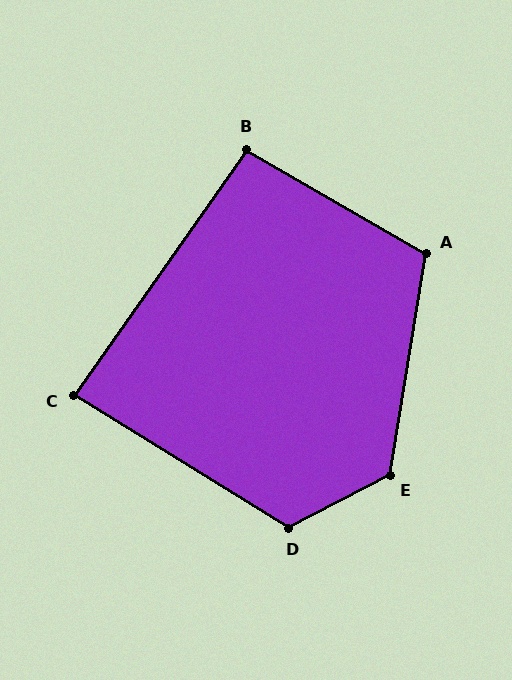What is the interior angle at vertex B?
Approximately 95 degrees (obtuse).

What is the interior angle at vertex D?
Approximately 121 degrees (obtuse).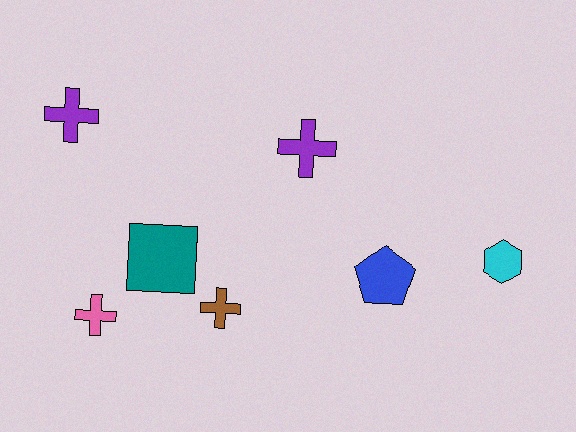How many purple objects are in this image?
There are 2 purple objects.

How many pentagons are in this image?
There is 1 pentagon.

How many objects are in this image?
There are 7 objects.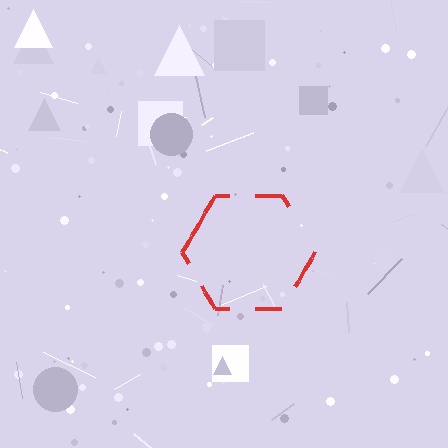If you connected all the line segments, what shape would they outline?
They would outline a hexagon.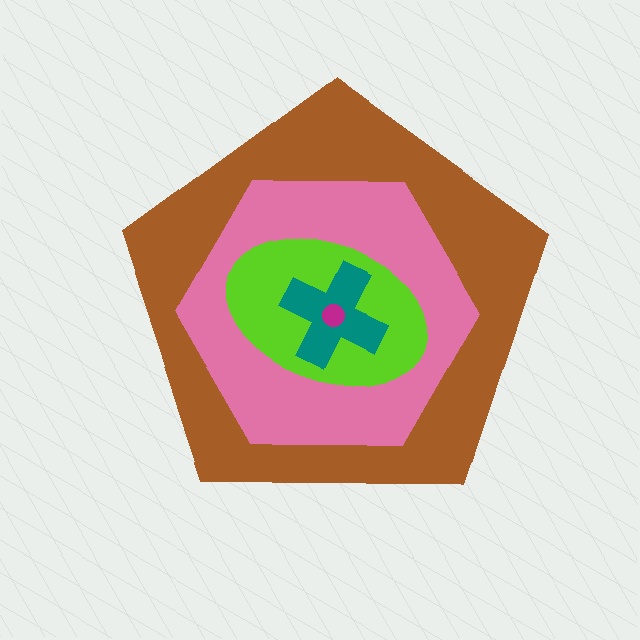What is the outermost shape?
The brown pentagon.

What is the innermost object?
The magenta circle.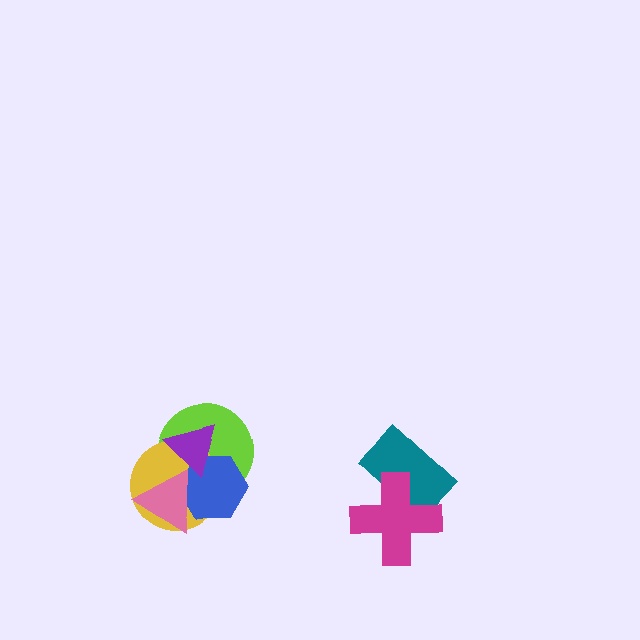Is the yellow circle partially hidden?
Yes, it is partially covered by another shape.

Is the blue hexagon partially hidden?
Yes, it is partially covered by another shape.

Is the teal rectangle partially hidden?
Yes, it is partially covered by another shape.